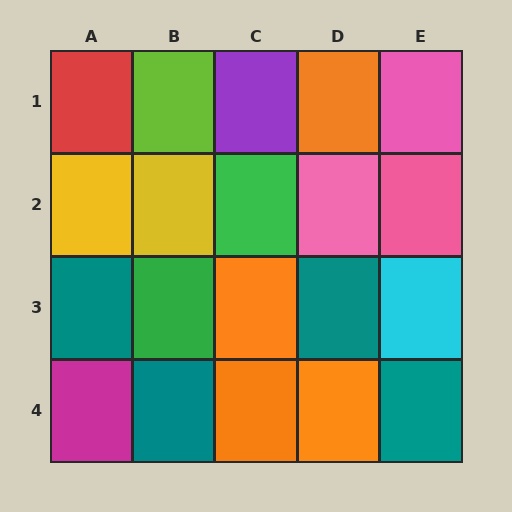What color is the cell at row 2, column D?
Pink.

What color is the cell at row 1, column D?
Orange.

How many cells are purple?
1 cell is purple.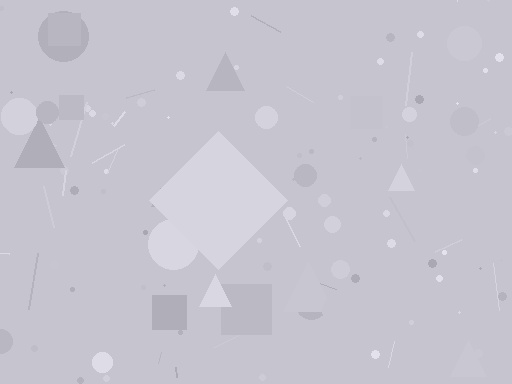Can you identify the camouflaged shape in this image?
The camouflaged shape is a diamond.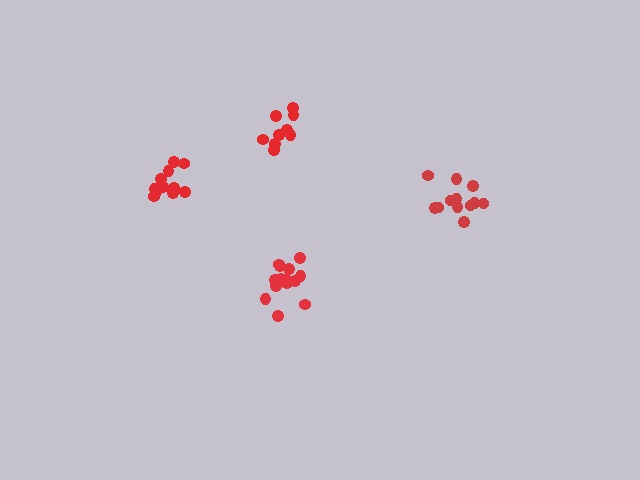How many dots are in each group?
Group 1: 11 dots, Group 2: 14 dots, Group 3: 9 dots, Group 4: 12 dots (46 total).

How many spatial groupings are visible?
There are 4 spatial groupings.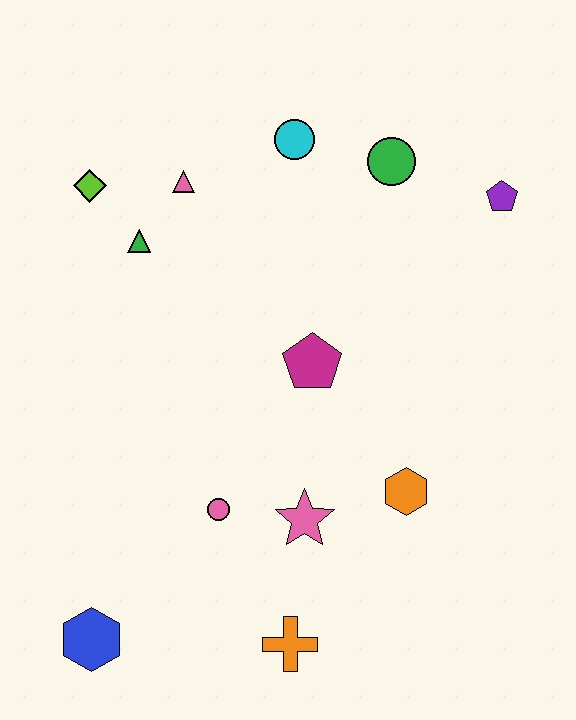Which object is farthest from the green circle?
The blue hexagon is farthest from the green circle.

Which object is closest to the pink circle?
The pink star is closest to the pink circle.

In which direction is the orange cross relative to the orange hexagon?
The orange cross is below the orange hexagon.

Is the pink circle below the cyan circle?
Yes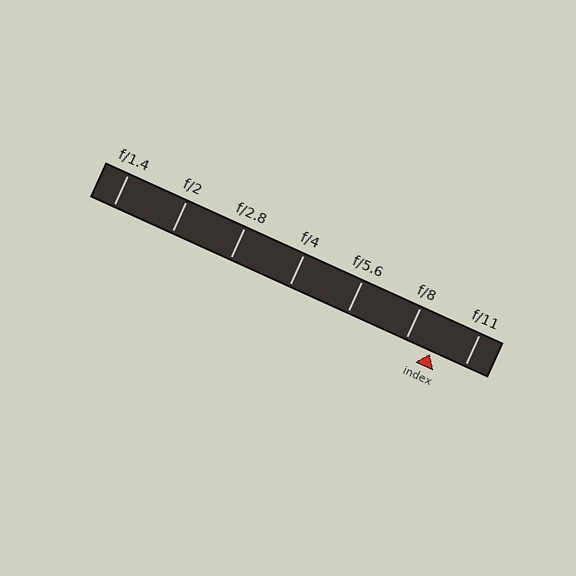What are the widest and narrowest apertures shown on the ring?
The widest aperture shown is f/1.4 and the narrowest is f/11.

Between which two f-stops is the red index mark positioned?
The index mark is between f/8 and f/11.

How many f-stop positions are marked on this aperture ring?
There are 7 f-stop positions marked.